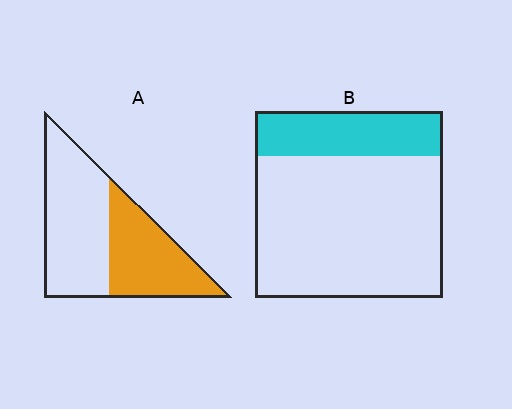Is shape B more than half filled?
No.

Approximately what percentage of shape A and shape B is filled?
A is approximately 45% and B is approximately 25%.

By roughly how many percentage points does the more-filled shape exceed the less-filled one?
By roughly 20 percentage points (A over B).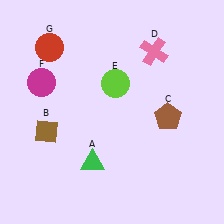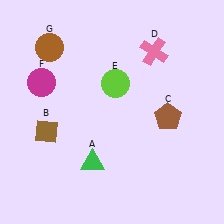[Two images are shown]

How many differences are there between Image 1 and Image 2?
There is 1 difference between the two images.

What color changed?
The circle (G) changed from red in Image 1 to brown in Image 2.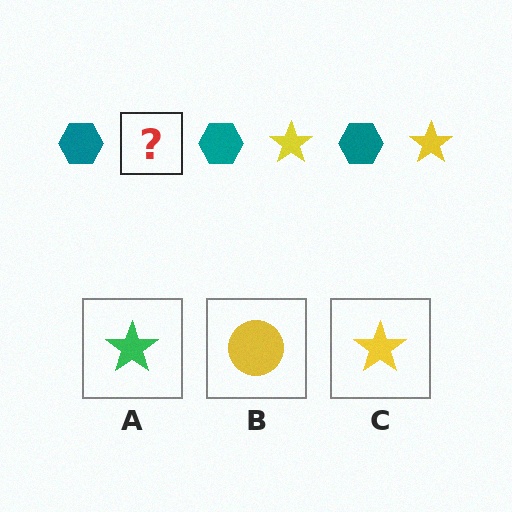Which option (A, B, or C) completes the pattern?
C.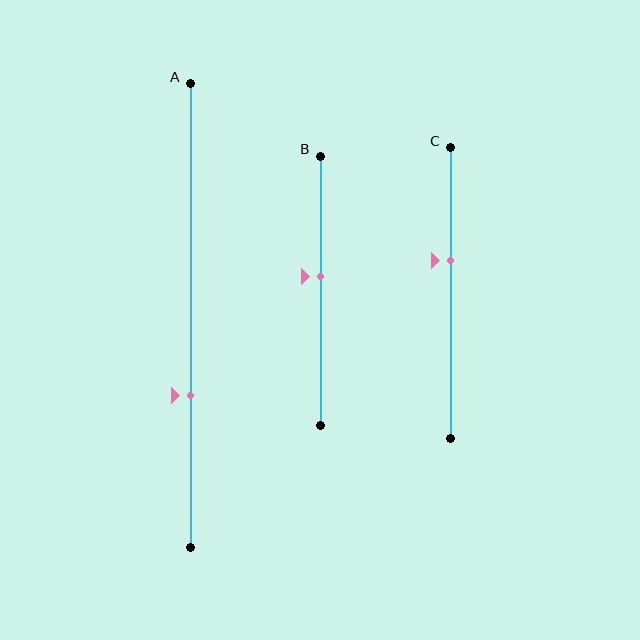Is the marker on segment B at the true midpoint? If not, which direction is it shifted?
No, the marker on segment B is shifted upward by about 5% of the segment length.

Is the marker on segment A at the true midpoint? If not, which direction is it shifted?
No, the marker on segment A is shifted downward by about 17% of the segment length.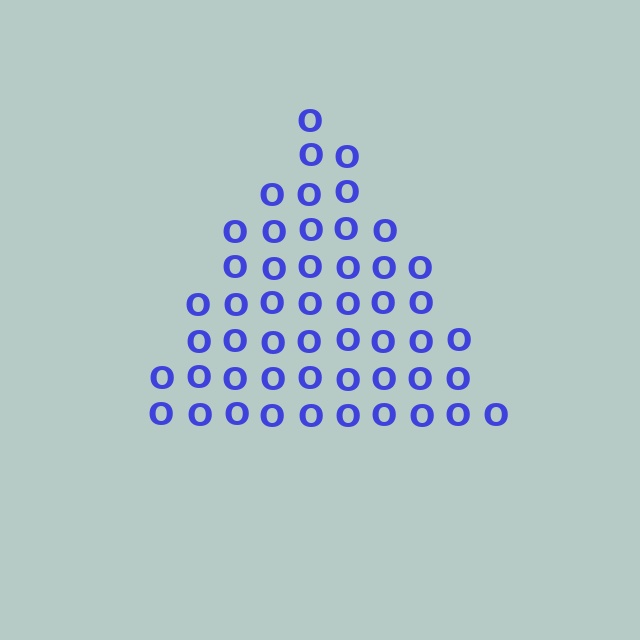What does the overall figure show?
The overall figure shows a triangle.